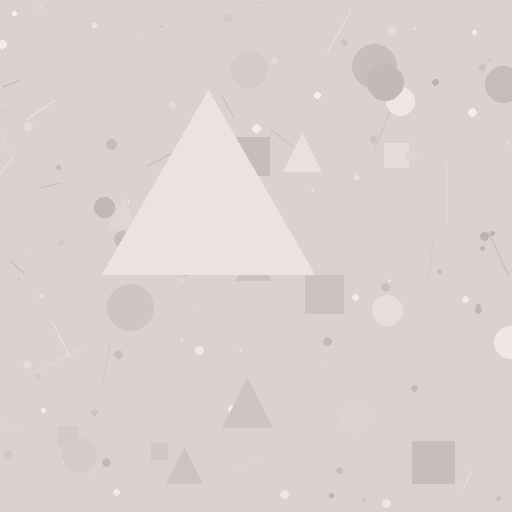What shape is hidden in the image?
A triangle is hidden in the image.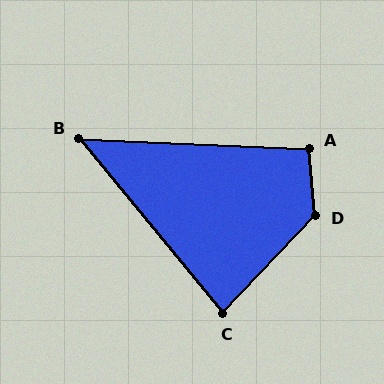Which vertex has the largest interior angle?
D, at approximately 132 degrees.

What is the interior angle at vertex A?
Approximately 97 degrees (obtuse).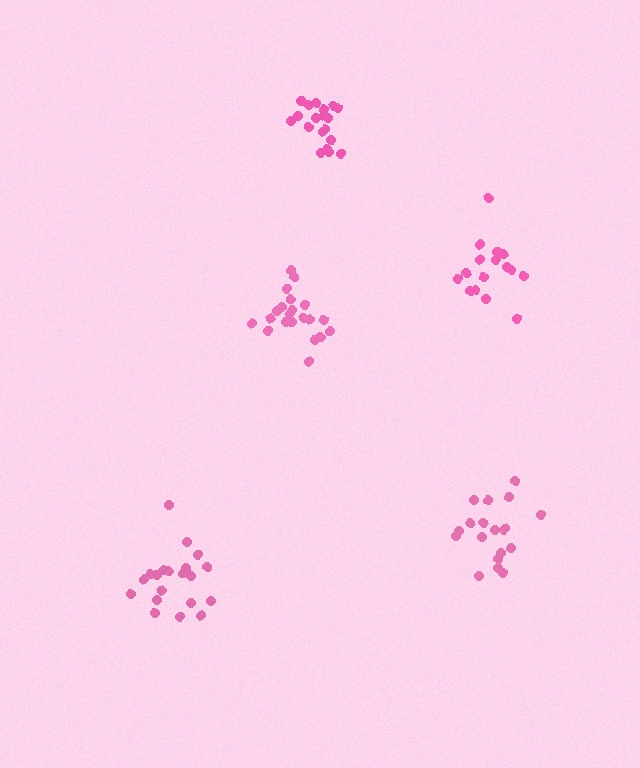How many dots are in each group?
Group 1: 20 dots, Group 2: 19 dots, Group 3: 21 dots, Group 4: 19 dots, Group 5: 16 dots (95 total).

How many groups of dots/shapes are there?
There are 5 groups.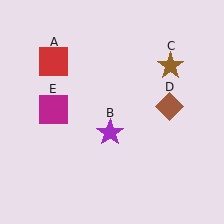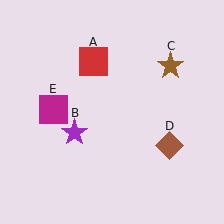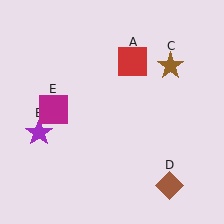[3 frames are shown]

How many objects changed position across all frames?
3 objects changed position: red square (object A), purple star (object B), brown diamond (object D).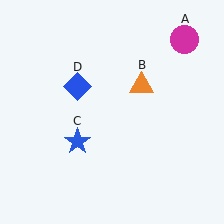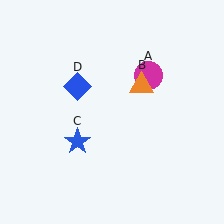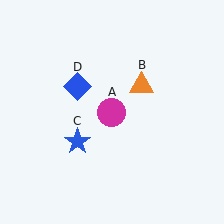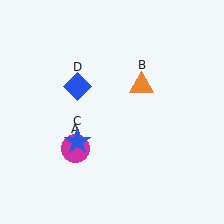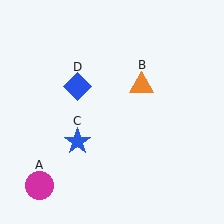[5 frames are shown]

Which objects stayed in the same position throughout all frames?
Orange triangle (object B) and blue star (object C) and blue diamond (object D) remained stationary.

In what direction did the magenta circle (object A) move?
The magenta circle (object A) moved down and to the left.